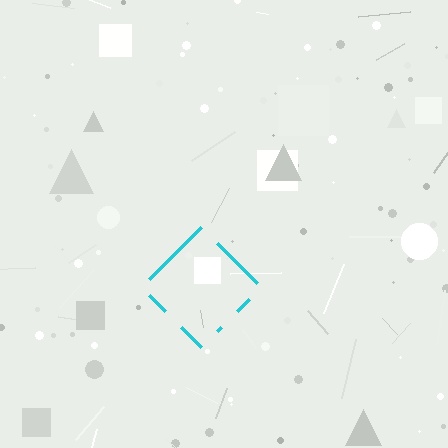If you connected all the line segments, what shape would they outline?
They would outline a diamond.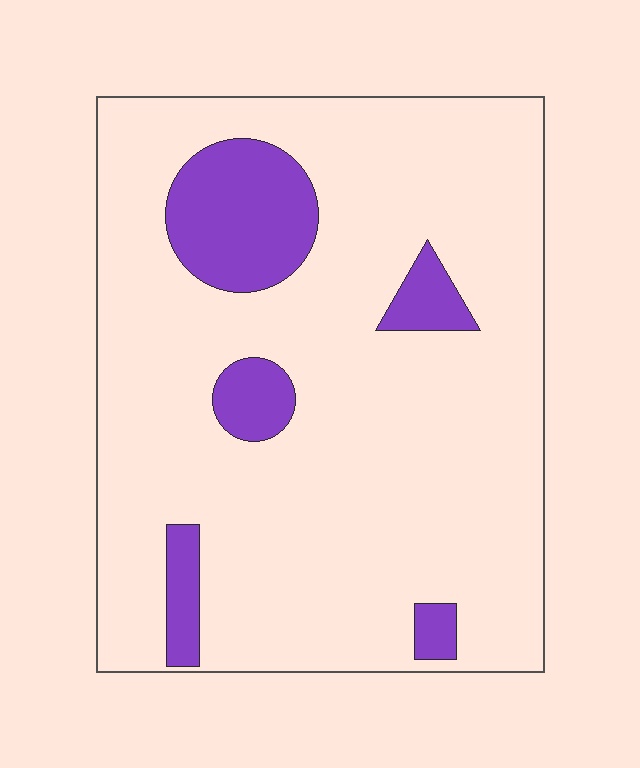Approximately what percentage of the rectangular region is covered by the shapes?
Approximately 15%.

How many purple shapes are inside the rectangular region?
5.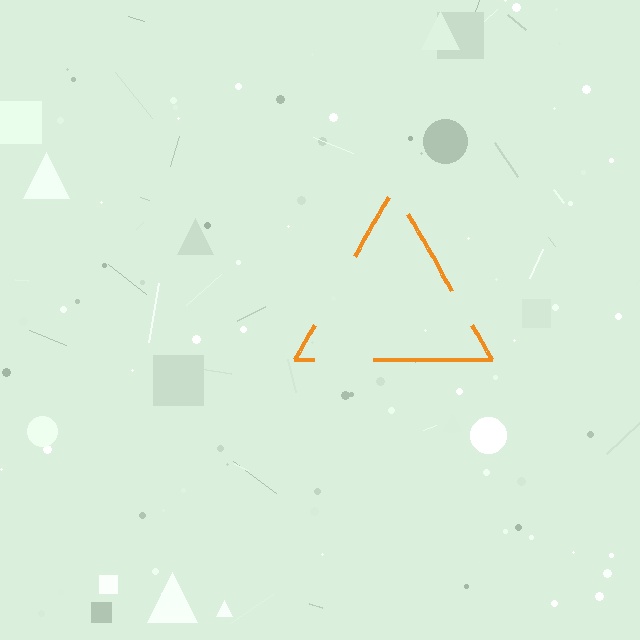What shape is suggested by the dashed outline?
The dashed outline suggests a triangle.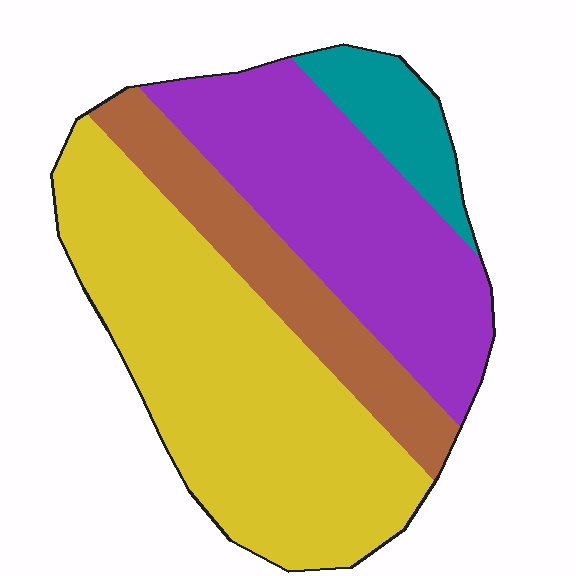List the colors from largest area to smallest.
From largest to smallest: yellow, purple, brown, teal.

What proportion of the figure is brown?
Brown takes up about one sixth (1/6) of the figure.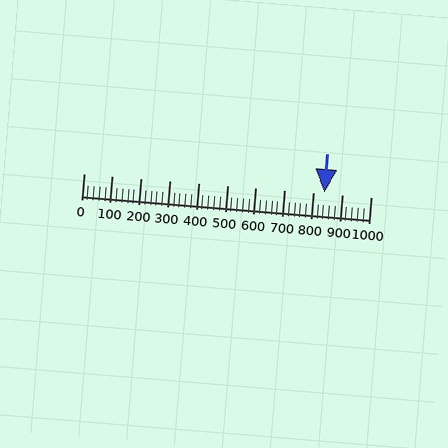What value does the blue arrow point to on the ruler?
The blue arrow points to approximately 840.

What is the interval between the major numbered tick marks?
The major tick marks are spaced 100 units apart.